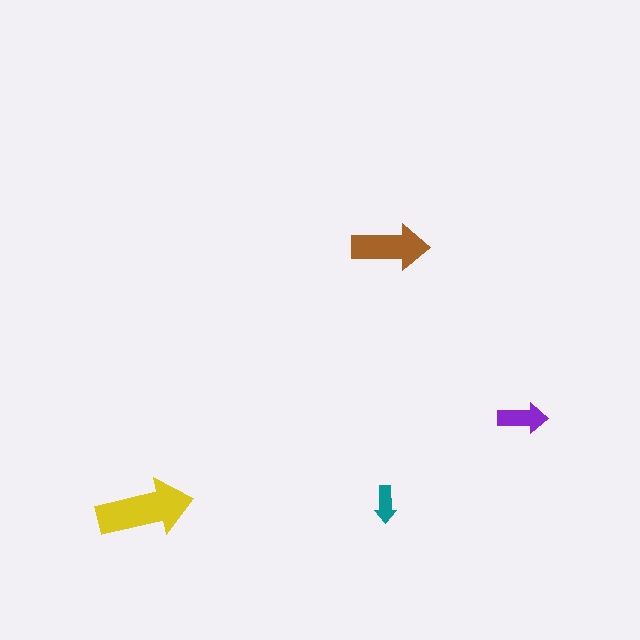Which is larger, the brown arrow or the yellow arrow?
The yellow one.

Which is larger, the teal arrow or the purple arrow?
The purple one.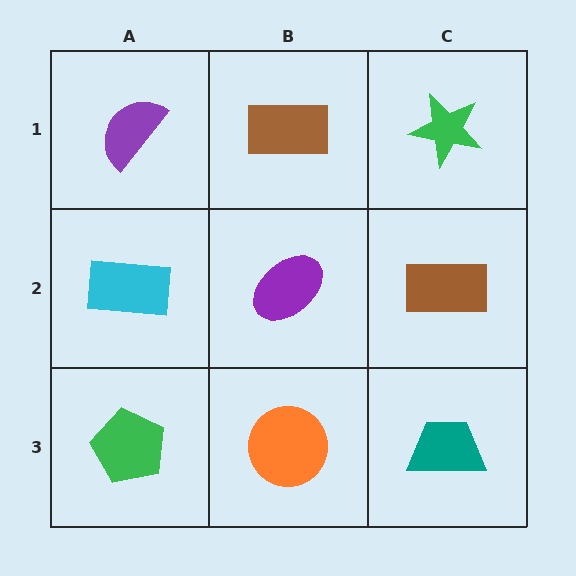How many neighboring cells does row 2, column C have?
3.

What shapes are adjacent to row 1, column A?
A cyan rectangle (row 2, column A), a brown rectangle (row 1, column B).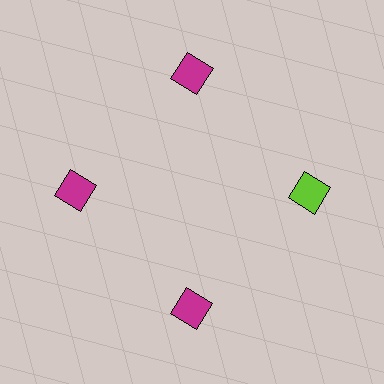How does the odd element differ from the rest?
It has a different color: lime instead of magenta.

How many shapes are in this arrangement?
There are 4 shapes arranged in a ring pattern.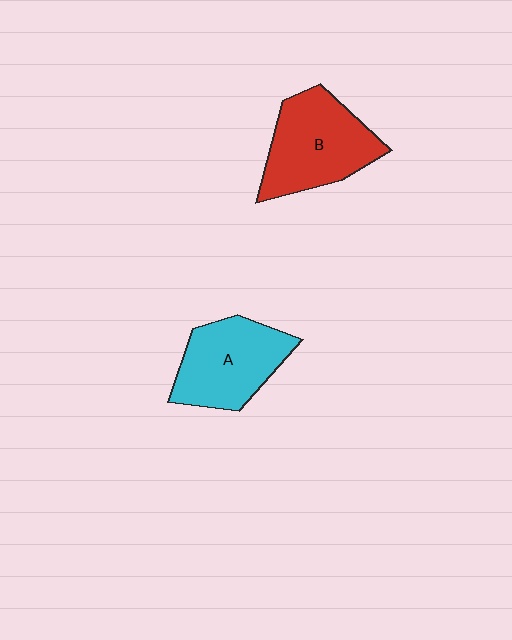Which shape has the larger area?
Shape B (red).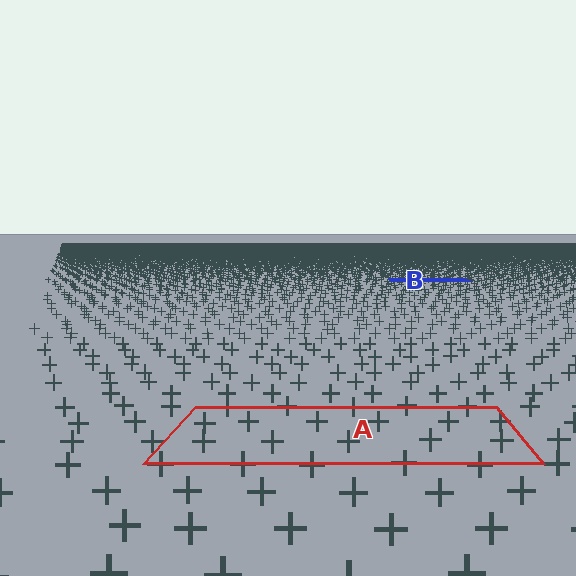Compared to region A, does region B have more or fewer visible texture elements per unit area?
Region B has more texture elements per unit area — they are packed more densely because it is farther away.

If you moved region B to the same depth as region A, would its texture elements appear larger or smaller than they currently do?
They would appear larger. At a closer depth, the same texture elements are projected at a bigger on-screen size.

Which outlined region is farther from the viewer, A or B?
Region B is farther from the viewer — the texture elements inside it appear smaller and more densely packed.